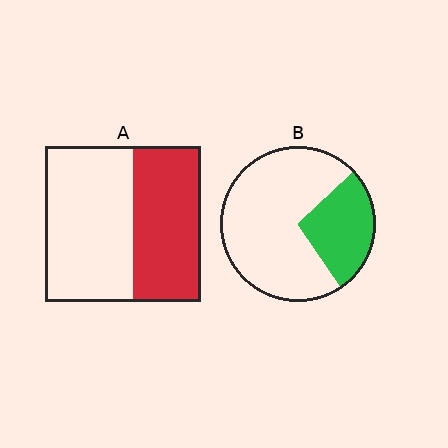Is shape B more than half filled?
No.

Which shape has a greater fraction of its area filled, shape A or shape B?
Shape A.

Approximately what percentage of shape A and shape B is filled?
A is approximately 45% and B is approximately 30%.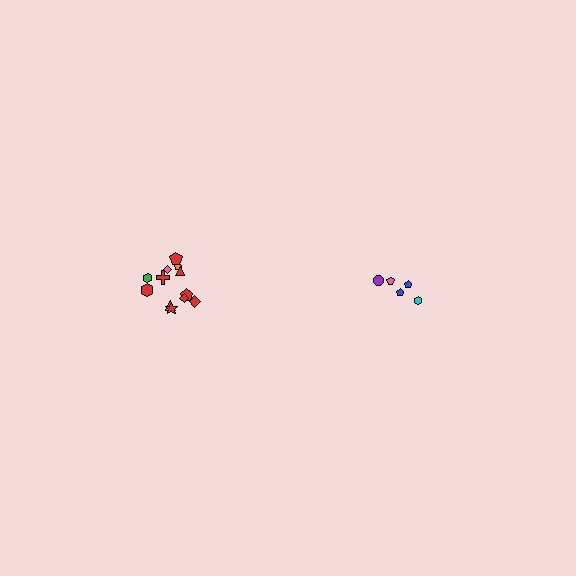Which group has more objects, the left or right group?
The left group.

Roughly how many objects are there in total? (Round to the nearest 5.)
Roughly 15 objects in total.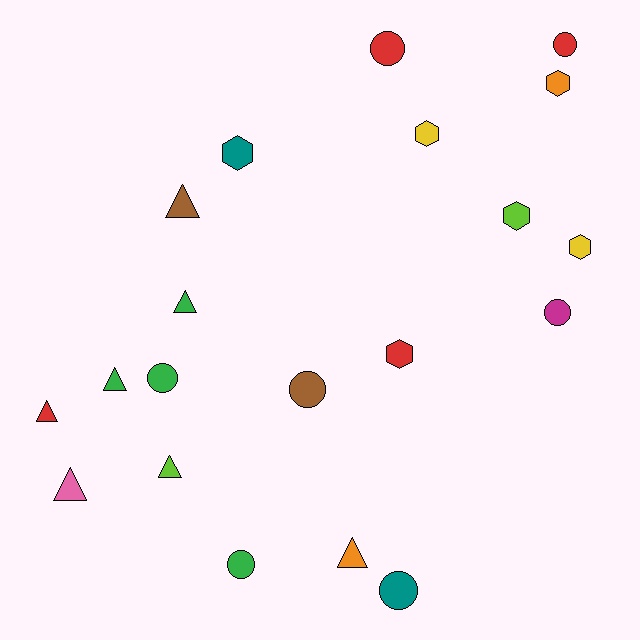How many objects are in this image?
There are 20 objects.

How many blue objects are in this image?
There are no blue objects.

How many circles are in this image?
There are 7 circles.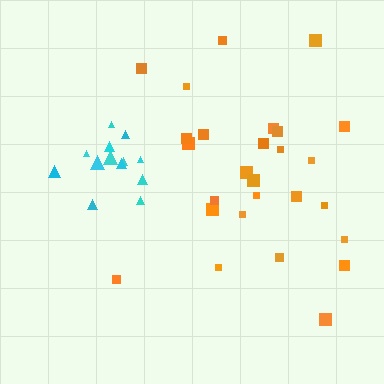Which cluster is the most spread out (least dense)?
Orange.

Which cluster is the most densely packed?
Cyan.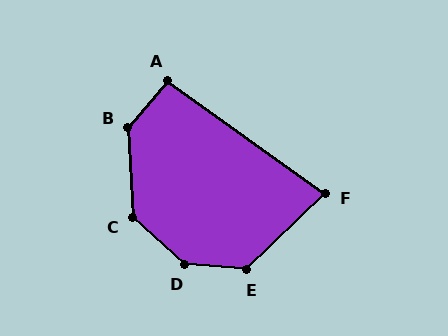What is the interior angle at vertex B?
Approximately 137 degrees (obtuse).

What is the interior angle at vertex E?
Approximately 131 degrees (obtuse).